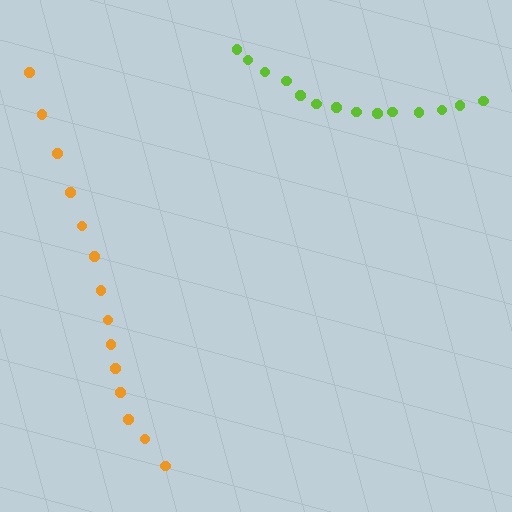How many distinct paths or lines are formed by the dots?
There are 2 distinct paths.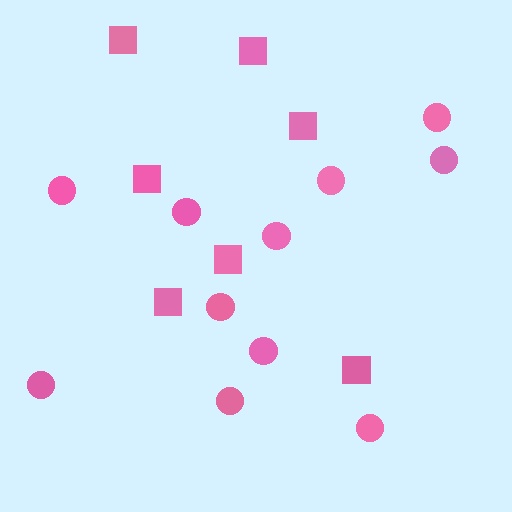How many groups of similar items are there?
There are 2 groups: one group of squares (7) and one group of circles (11).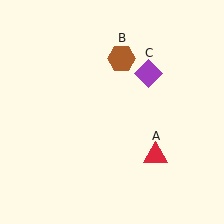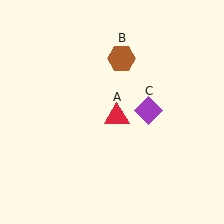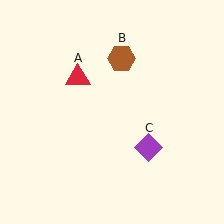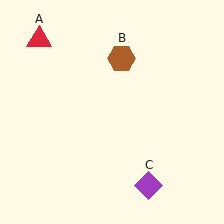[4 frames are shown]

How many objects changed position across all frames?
2 objects changed position: red triangle (object A), purple diamond (object C).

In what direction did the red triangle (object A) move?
The red triangle (object A) moved up and to the left.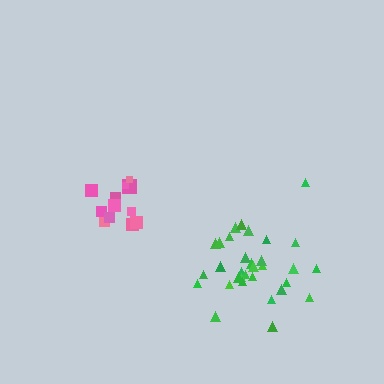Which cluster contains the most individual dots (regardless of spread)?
Green (32).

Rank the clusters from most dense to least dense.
green, pink.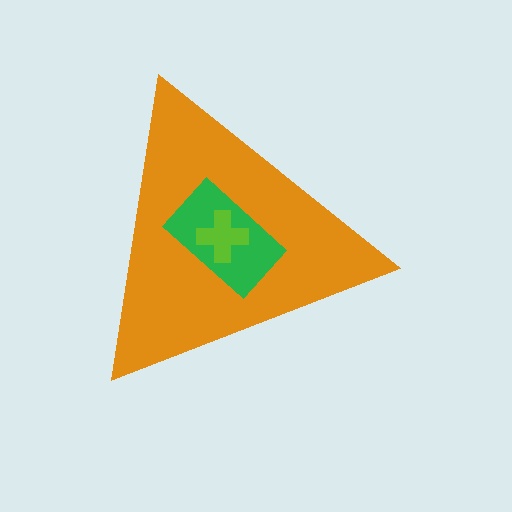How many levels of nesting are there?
3.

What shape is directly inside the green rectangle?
The lime cross.